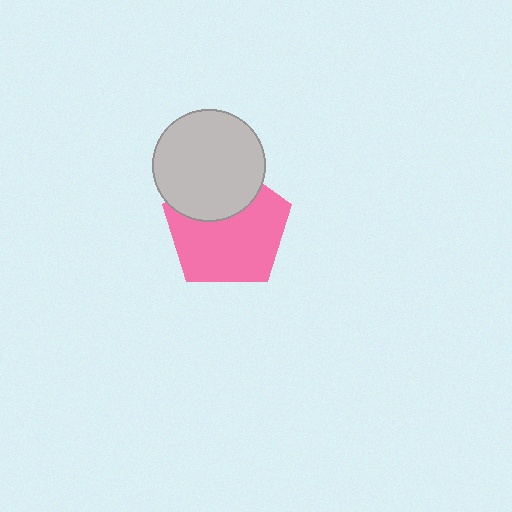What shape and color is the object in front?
The object in front is a light gray circle.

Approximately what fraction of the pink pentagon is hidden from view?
Roughly 32% of the pink pentagon is hidden behind the light gray circle.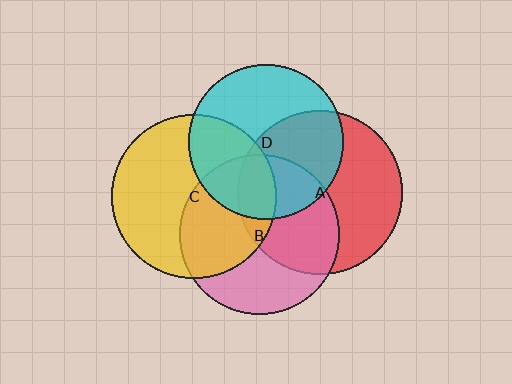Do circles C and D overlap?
Yes.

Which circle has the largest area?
Circle A (red).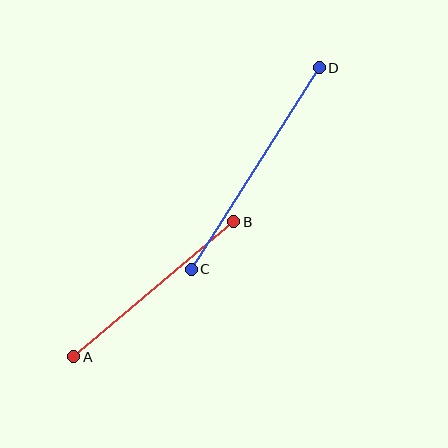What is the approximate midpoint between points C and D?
The midpoint is at approximately (255, 168) pixels.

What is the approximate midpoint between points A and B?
The midpoint is at approximately (154, 289) pixels.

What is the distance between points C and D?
The distance is approximately 238 pixels.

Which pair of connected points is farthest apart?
Points C and D are farthest apart.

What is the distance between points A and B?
The distance is approximately 210 pixels.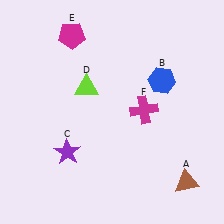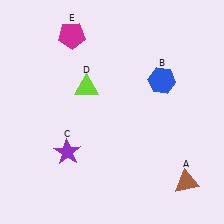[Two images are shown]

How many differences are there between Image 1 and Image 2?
There is 1 difference between the two images.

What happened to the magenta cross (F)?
The magenta cross (F) was removed in Image 2. It was in the top-right area of Image 1.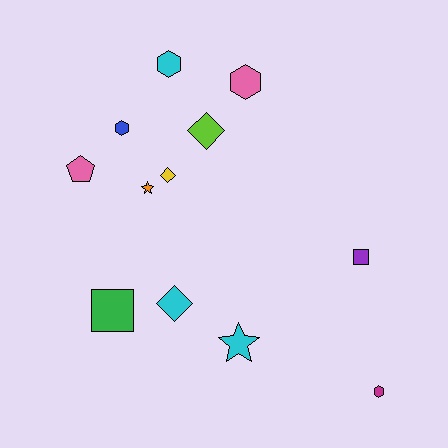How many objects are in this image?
There are 12 objects.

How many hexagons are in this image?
There are 4 hexagons.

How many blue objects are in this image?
There is 1 blue object.